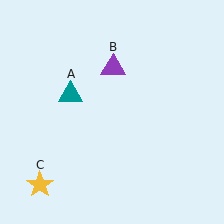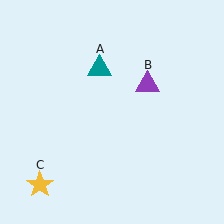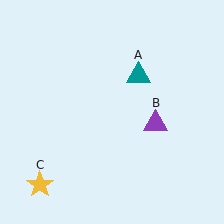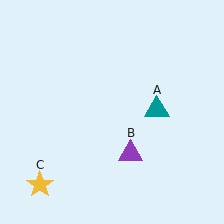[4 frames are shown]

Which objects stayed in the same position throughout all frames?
Yellow star (object C) remained stationary.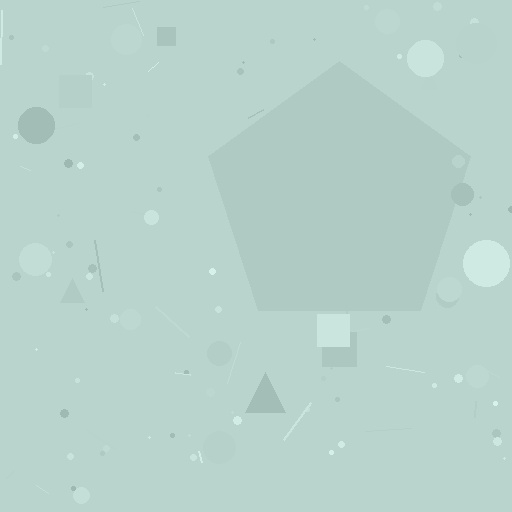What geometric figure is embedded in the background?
A pentagon is embedded in the background.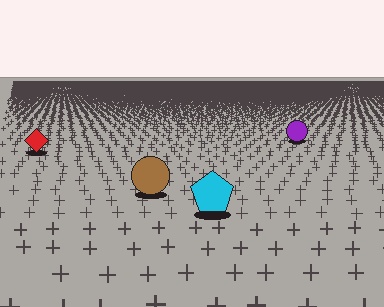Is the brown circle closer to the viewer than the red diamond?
Yes. The brown circle is closer — you can tell from the texture gradient: the ground texture is coarser near it.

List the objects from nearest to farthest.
From nearest to farthest: the cyan pentagon, the brown circle, the red diamond, the purple circle.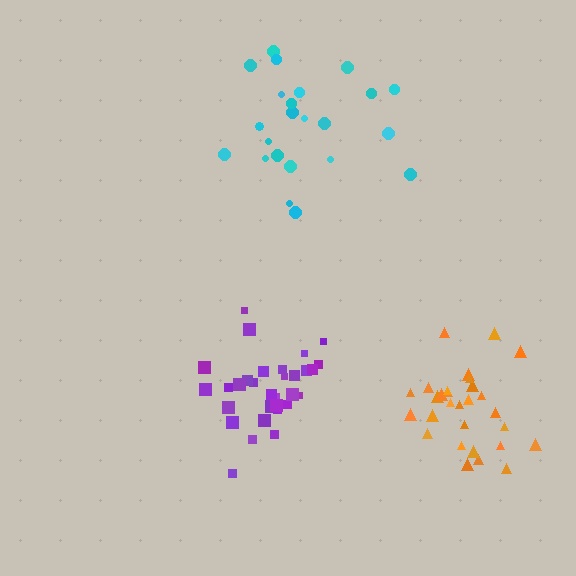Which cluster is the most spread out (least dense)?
Cyan.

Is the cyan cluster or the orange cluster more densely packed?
Orange.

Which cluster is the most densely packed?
Orange.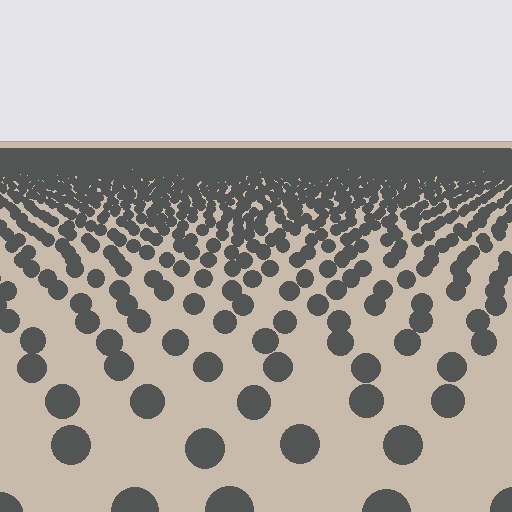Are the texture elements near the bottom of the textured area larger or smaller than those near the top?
Larger. Near the bottom, elements are closer to the viewer and appear at a bigger on-screen size.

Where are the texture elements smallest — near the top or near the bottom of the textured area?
Near the top.